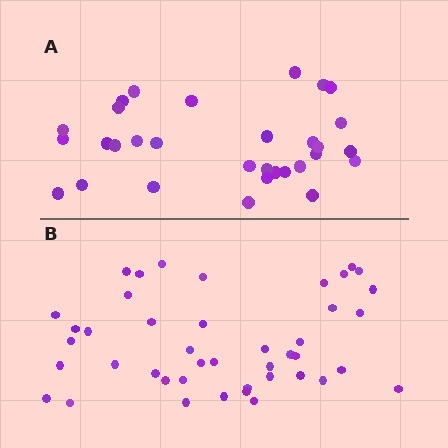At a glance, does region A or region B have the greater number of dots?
Region B (the bottom region) has more dots.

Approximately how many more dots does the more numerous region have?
Region B has roughly 12 or so more dots than region A.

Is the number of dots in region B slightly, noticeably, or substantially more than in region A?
Region B has noticeably more, but not dramatically so. The ratio is roughly 1.4 to 1.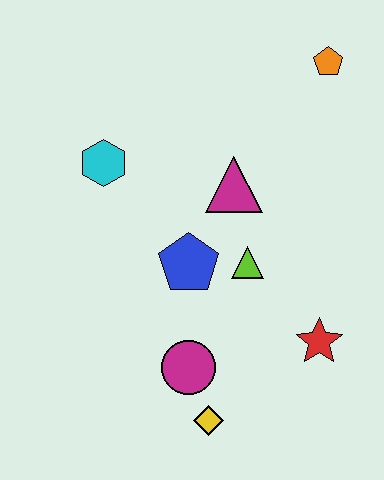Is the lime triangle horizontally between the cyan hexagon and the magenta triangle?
No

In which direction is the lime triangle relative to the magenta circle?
The lime triangle is above the magenta circle.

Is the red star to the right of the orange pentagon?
No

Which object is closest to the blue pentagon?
The lime triangle is closest to the blue pentagon.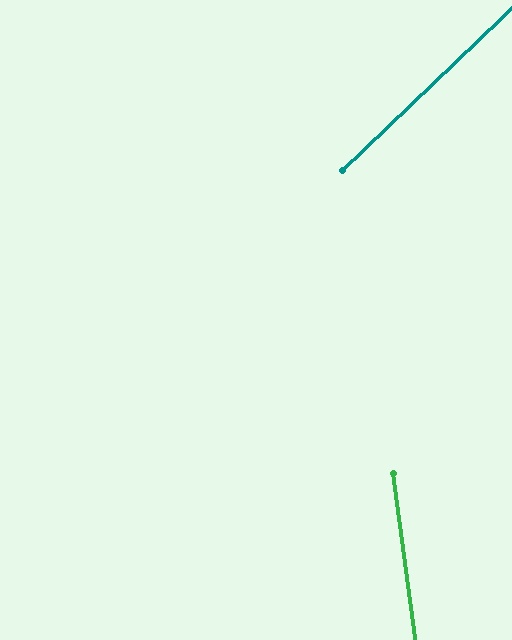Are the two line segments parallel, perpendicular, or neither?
Neither parallel nor perpendicular — they differ by about 54°.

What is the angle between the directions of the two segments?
Approximately 54 degrees.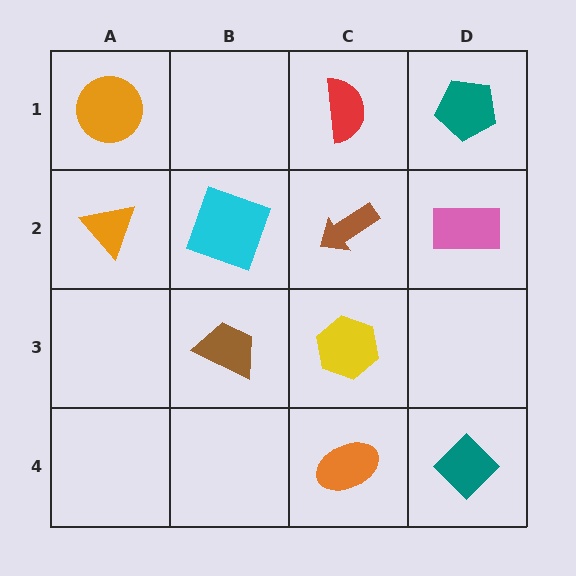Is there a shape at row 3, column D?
No, that cell is empty.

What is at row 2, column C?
A brown arrow.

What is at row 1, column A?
An orange circle.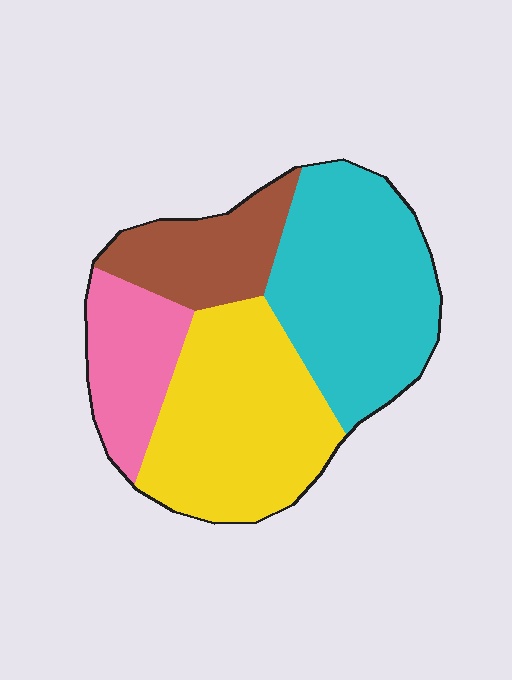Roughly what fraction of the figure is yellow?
Yellow covers about 35% of the figure.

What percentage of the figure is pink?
Pink takes up about one sixth (1/6) of the figure.